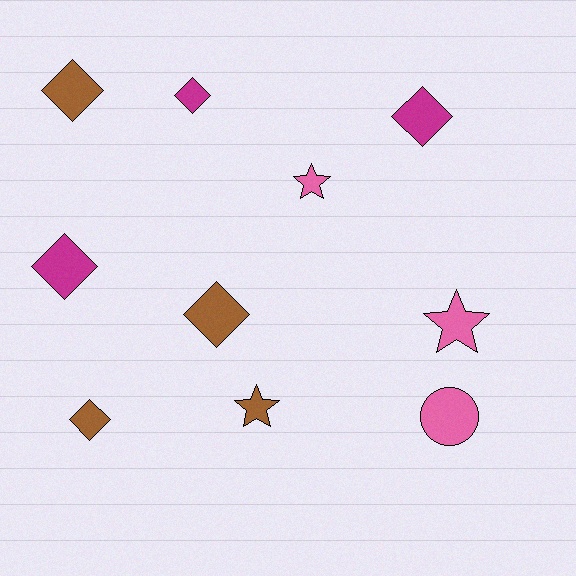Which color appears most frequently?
Brown, with 4 objects.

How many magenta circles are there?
There are no magenta circles.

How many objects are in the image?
There are 10 objects.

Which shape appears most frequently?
Diamond, with 6 objects.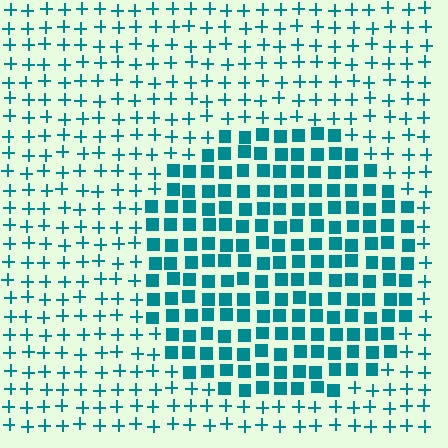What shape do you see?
I see a circle.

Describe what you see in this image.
The image is filled with small teal elements arranged in a uniform grid. A circle-shaped region contains squares, while the surrounding area contains plus signs. The boundary is defined purely by the change in element shape.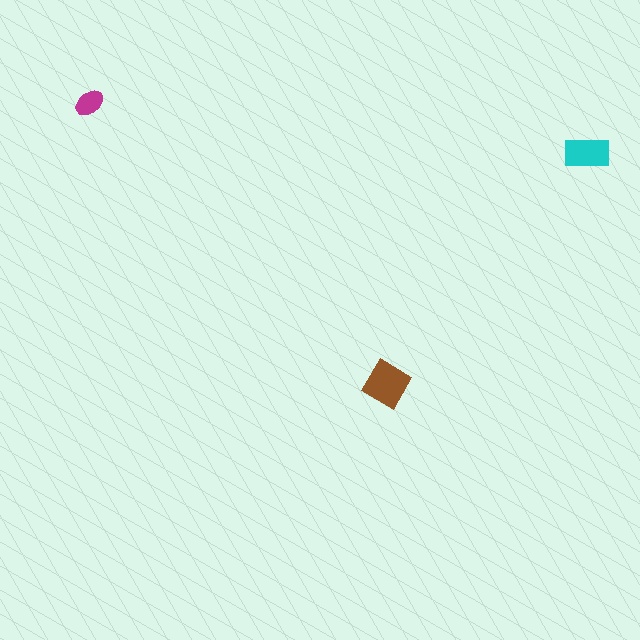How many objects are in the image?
There are 3 objects in the image.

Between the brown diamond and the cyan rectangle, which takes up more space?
The brown diamond.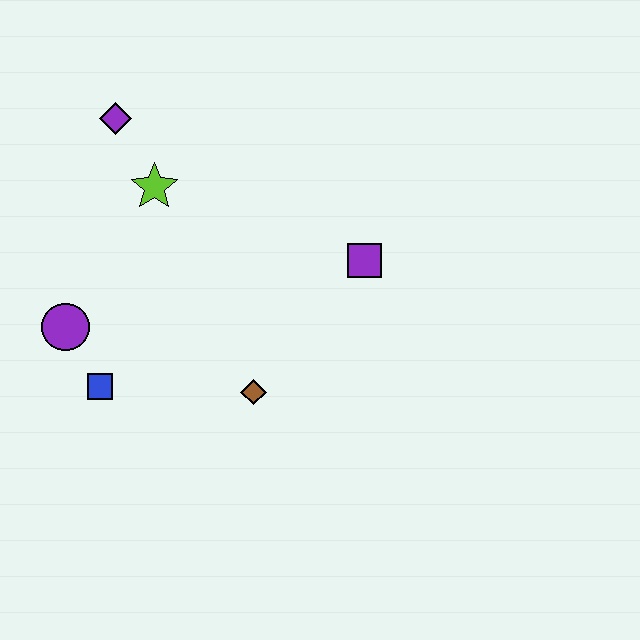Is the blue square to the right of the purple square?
No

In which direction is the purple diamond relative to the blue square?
The purple diamond is above the blue square.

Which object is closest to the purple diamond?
The lime star is closest to the purple diamond.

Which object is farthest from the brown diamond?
The purple diamond is farthest from the brown diamond.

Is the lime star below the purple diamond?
Yes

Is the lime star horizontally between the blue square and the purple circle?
No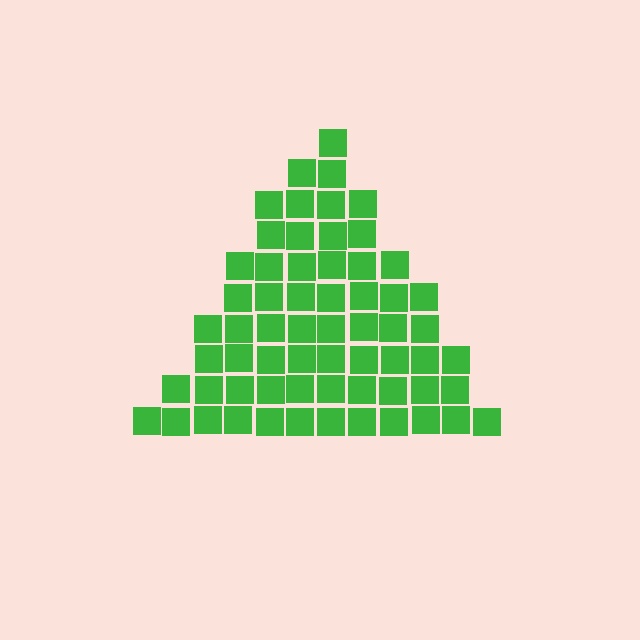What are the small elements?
The small elements are squares.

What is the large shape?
The large shape is a triangle.